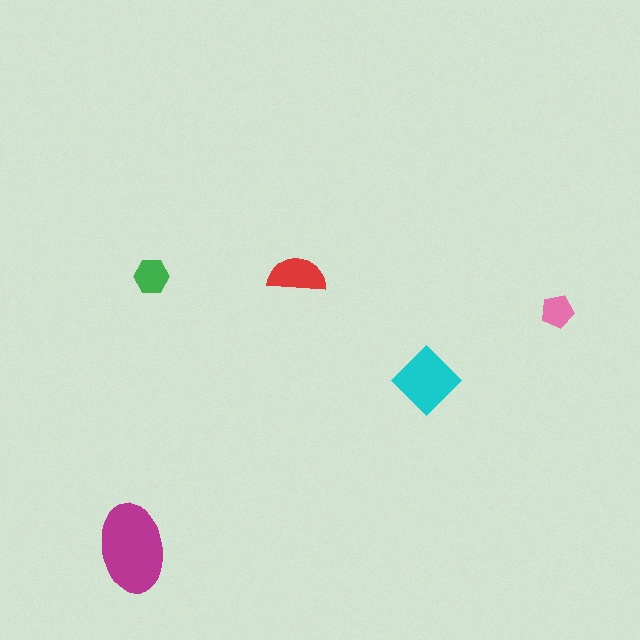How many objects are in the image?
There are 5 objects in the image.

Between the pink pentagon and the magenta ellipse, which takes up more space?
The magenta ellipse.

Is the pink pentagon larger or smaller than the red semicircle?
Smaller.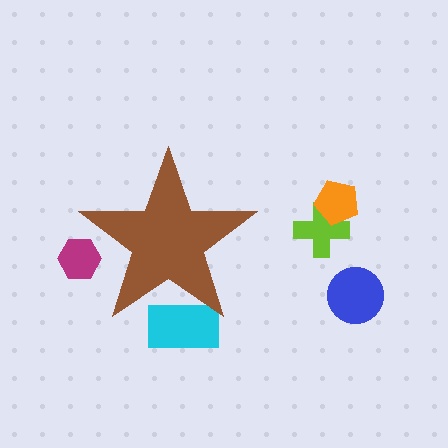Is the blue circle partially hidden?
No, the blue circle is fully visible.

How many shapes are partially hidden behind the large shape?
2 shapes are partially hidden.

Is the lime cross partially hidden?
No, the lime cross is fully visible.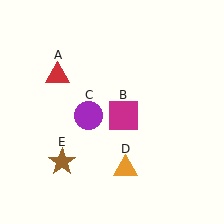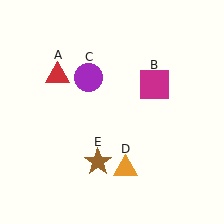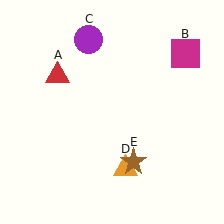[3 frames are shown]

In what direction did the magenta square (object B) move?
The magenta square (object B) moved up and to the right.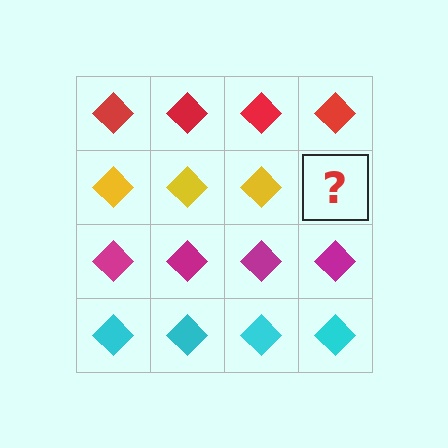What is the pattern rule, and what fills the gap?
The rule is that each row has a consistent color. The gap should be filled with a yellow diamond.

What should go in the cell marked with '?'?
The missing cell should contain a yellow diamond.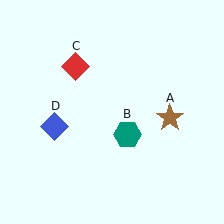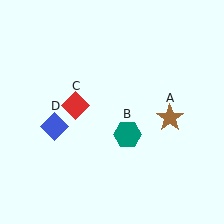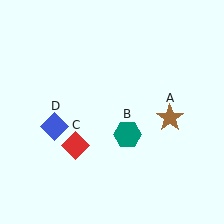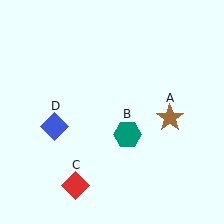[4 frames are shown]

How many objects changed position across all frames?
1 object changed position: red diamond (object C).